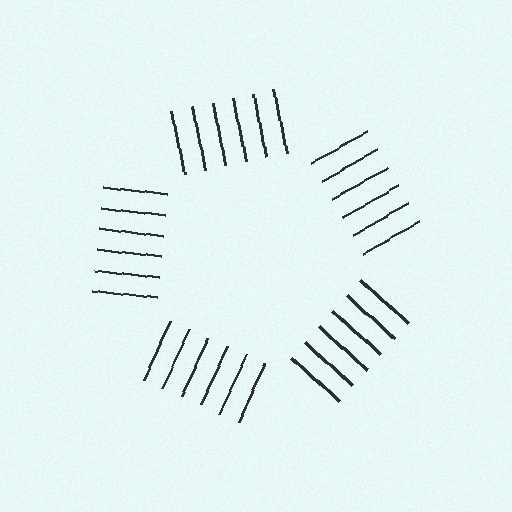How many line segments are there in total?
30 — 6 along each of the 5 edges.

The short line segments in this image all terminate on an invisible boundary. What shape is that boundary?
An illusory pentagon — the line segments terminate on its edges but no continuous stroke is drawn.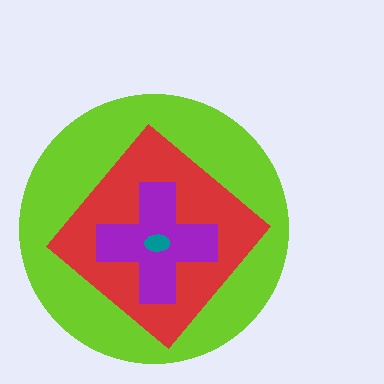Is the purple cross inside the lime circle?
Yes.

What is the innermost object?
The teal ellipse.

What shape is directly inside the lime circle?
The red diamond.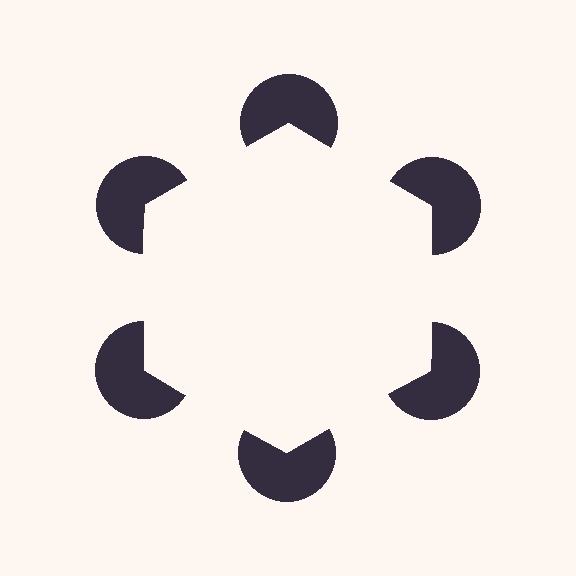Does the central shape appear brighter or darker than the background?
It typically appears slightly brighter than the background, even though no actual brightness change is drawn.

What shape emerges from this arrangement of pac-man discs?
An illusory hexagon — its edges are inferred from the aligned wedge cuts in the pac-man discs, not physically drawn.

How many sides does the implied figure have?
6 sides.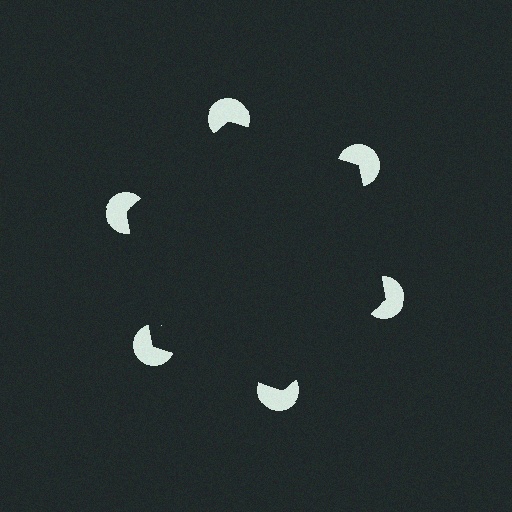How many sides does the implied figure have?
6 sides.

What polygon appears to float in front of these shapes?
An illusory hexagon — its edges are inferred from the aligned wedge cuts in the pac-man discs, not physically drawn.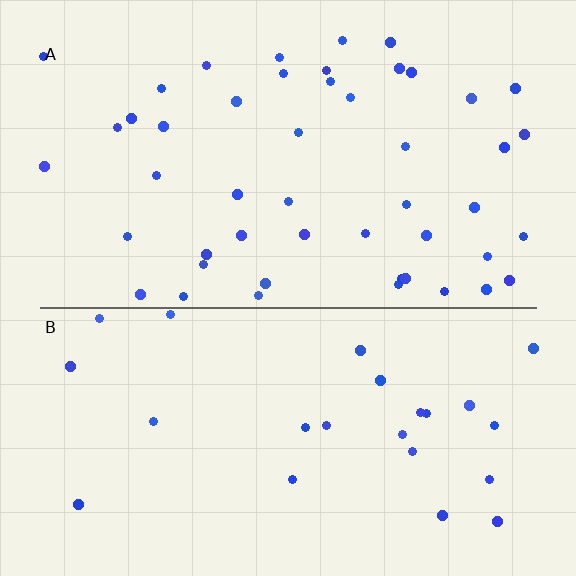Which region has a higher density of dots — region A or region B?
A (the top).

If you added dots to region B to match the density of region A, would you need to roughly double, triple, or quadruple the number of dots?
Approximately double.